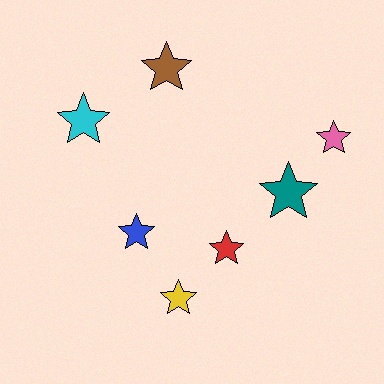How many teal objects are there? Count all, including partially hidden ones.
There is 1 teal object.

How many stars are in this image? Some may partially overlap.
There are 7 stars.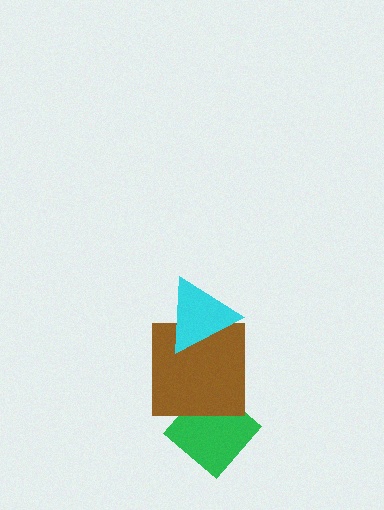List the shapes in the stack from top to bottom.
From top to bottom: the cyan triangle, the brown square, the green diamond.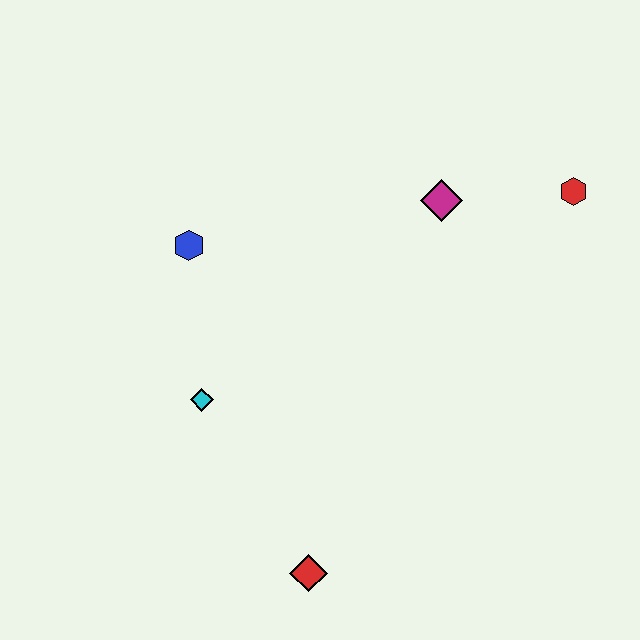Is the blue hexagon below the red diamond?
No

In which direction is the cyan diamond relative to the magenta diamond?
The cyan diamond is to the left of the magenta diamond.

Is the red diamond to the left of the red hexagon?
Yes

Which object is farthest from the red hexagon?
The red diamond is farthest from the red hexagon.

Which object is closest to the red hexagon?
The magenta diamond is closest to the red hexagon.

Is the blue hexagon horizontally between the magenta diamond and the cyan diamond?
No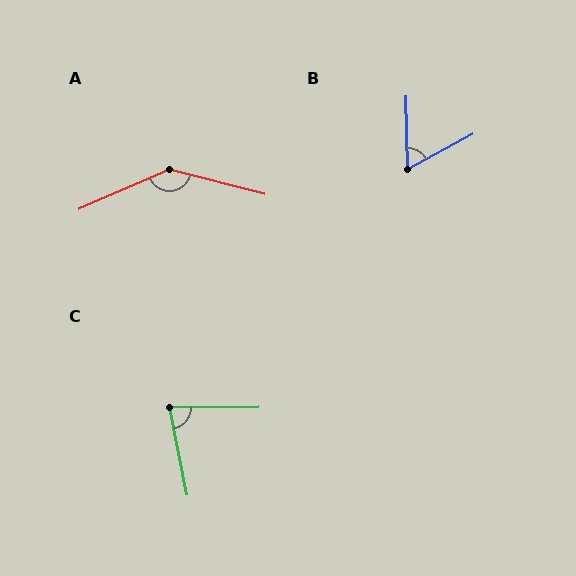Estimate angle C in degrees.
Approximately 79 degrees.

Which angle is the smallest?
B, at approximately 63 degrees.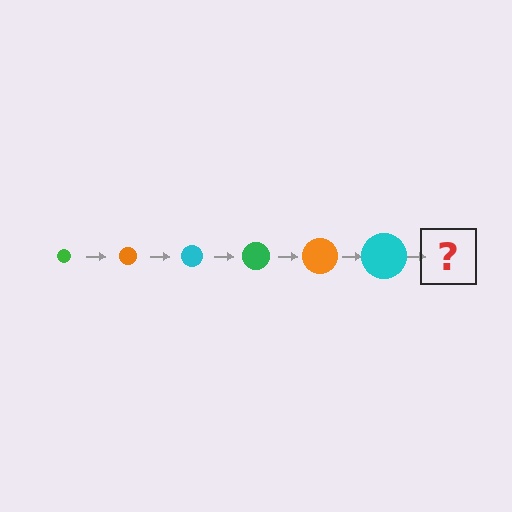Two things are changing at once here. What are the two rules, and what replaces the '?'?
The two rules are that the circle grows larger each step and the color cycles through green, orange, and cyan. The '?' should be a green circle, larger than the previous one.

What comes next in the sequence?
The next element should be a green circle, larger than the previous one.